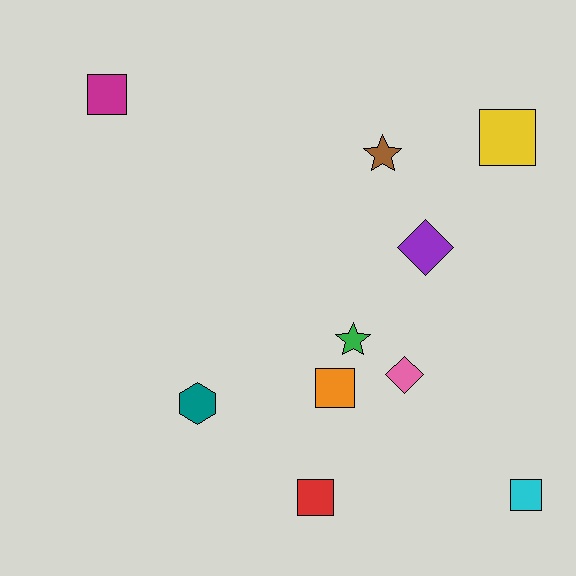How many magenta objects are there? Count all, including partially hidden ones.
There is 1 magenta object.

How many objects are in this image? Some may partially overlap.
There are 10 objects.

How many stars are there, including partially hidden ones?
There are 2 stars.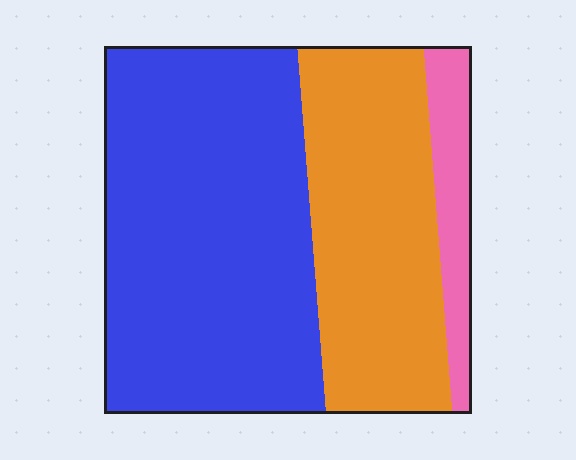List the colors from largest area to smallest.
From largest to smallest: blue, orange, pink.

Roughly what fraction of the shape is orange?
Orange covers 34% of the shape.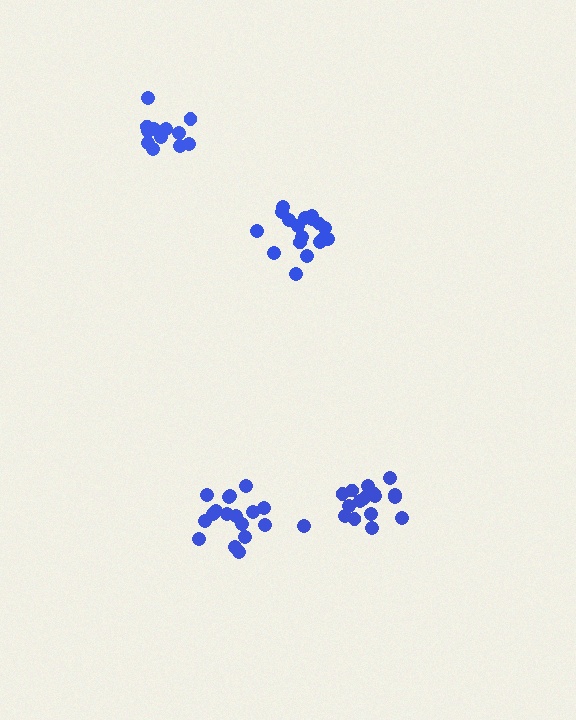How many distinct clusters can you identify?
There are 4 distinct clusters.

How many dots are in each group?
Group 1: 17 dots, Group 2: 18 dots, Group 3: 17 dots, Group 4: 13 dots (65 total).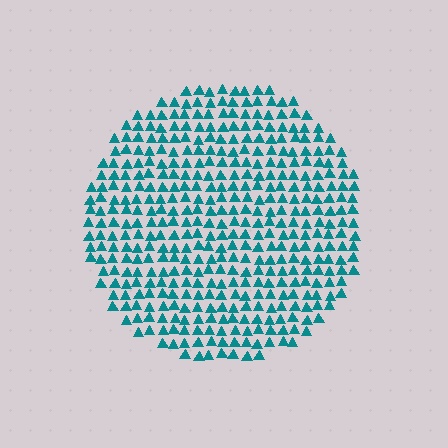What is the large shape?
The large shape is a circle.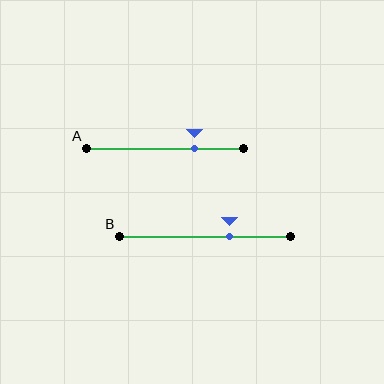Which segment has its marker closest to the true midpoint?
Segment B has its marker closest to the true midpoint.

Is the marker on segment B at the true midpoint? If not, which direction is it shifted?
No, the marker on segment B is shifted to the right by about 15% of the segment length.